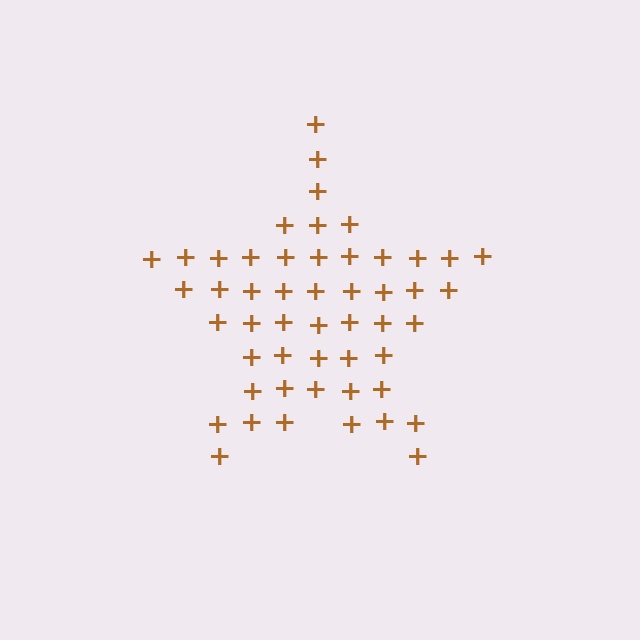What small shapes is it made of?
It is made of small plus signs.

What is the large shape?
The large shape is a star.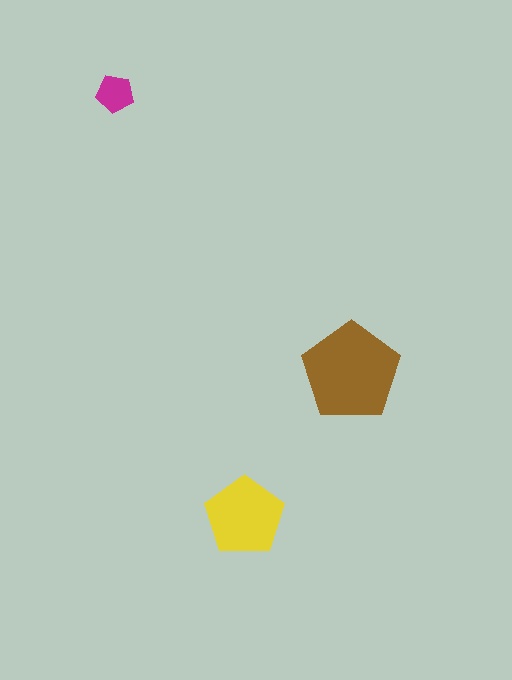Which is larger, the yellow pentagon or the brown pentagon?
The brown one.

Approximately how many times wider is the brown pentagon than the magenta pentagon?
About 2.5 times wider.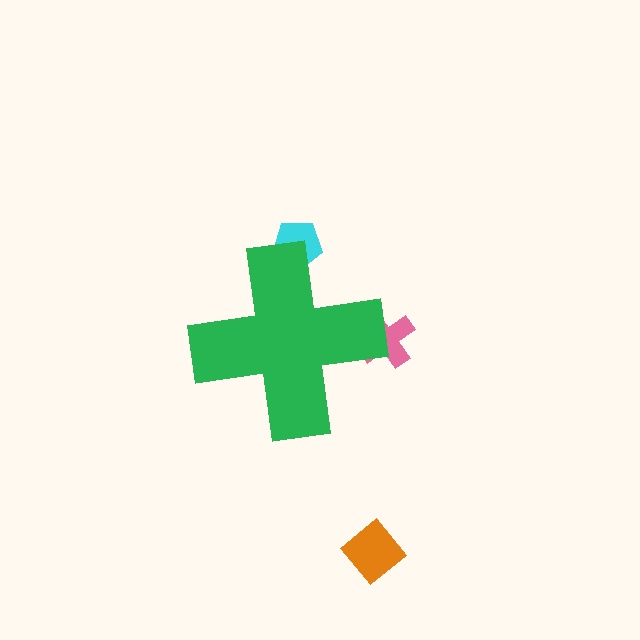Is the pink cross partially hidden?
Yes, the pink cross is partially hidden behind the green cross.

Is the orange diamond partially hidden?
No, the orange diamond is fully visible.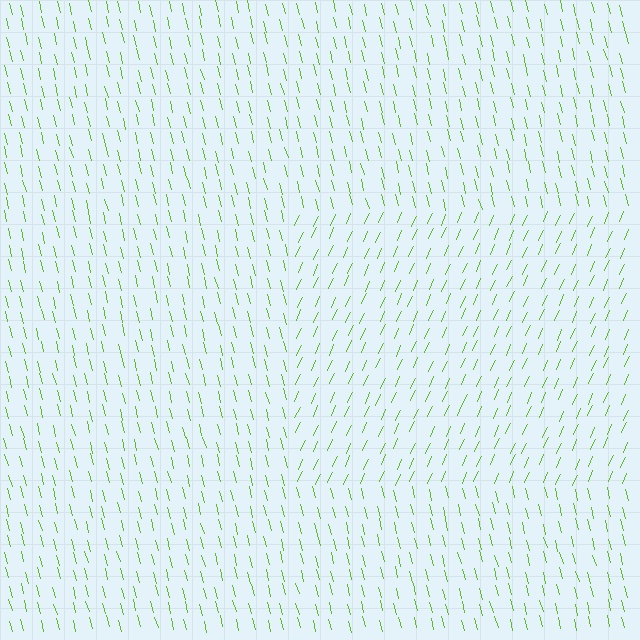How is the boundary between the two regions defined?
The boundary is defined purely by a change in line orientation (approximately 39 degrees difference). All lines are the same color and thickness.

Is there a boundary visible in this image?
Yes, there is a texture boundary formed by a change in line orientation.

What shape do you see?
I see a rectangle.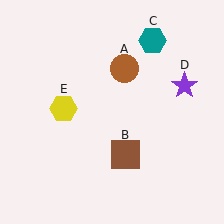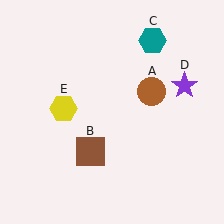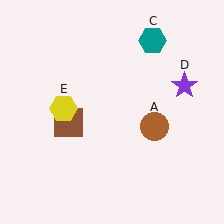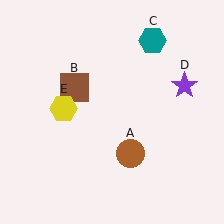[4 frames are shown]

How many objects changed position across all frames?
2 objects changed position: brown circle (object A), brown square (object B).